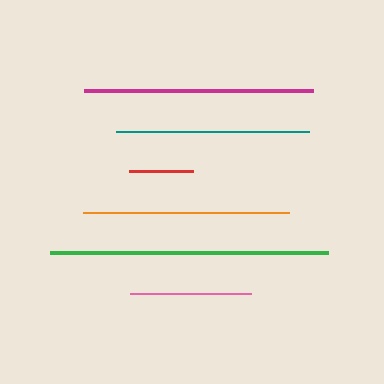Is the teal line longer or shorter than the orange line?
The orange line is longer than the teal line.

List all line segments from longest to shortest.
From longest to shortest: green, magenta, orange, teal, pink, red.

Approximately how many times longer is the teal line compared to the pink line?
The teal line is approximately 1.6 times the length of the pink line.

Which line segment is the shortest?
The red line is the shortest at approximately 64 pixels.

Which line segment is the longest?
The green line is the longest at approximately 278 pixels.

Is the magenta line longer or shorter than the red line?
The magenta line is longer than the red line.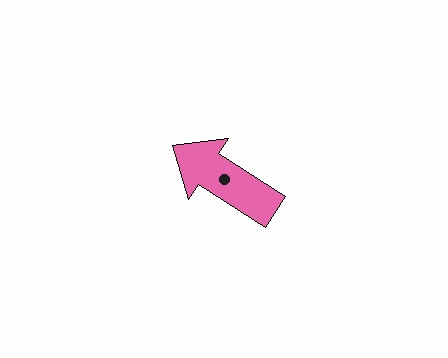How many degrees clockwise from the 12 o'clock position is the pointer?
Approximately 303 degrees.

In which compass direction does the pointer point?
Northwest.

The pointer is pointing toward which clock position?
Roughly 10 o'clock.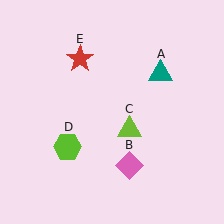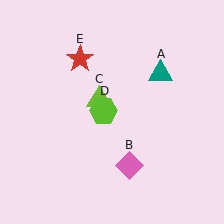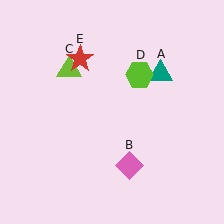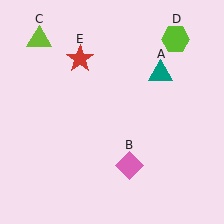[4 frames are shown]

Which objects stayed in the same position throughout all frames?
Teal triangle (object A) and pink diamond (object B) and red star (object E) remained stationary.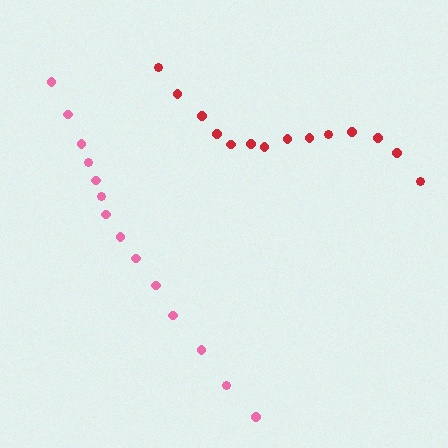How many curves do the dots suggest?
There are 2 distinct paths.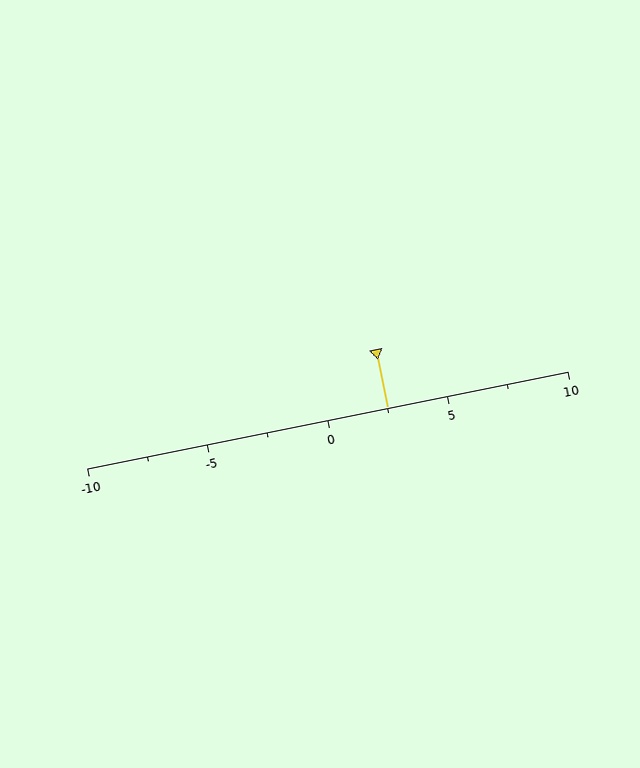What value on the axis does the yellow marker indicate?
The marker indicates approximately 2.5.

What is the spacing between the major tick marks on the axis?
The major ticks are spaced 5 apart.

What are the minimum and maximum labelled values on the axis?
The axis runs from -10 to 10.